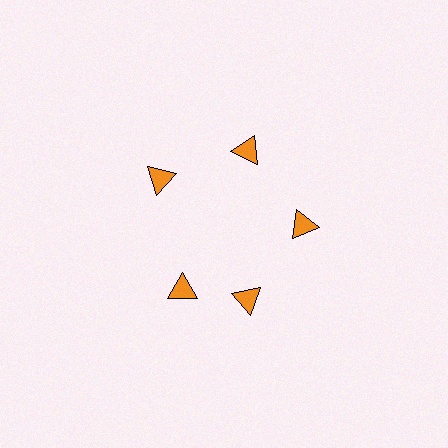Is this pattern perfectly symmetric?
No. The 5 orange triangles are arranged in a ring, but one element near the 8 o'clock position is rotated out of alignment along the ring, breaking the 5-fold rotational symmetry.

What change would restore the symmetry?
The symmetry would be restored by rotating it back into even spacing with its neighbors so that all 5 triangles sit at equal angles and equal distance from the center.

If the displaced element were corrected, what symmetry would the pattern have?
It would have 5-fold rotational symmetry — the pattern would map onto itself every 72 degrees.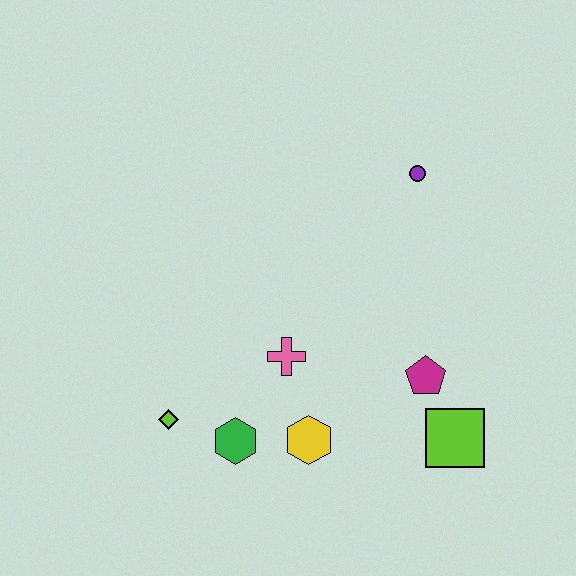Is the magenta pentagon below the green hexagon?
No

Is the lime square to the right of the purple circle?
Yes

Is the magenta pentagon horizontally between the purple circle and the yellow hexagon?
No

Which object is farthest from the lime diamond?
The purple circle is farthest from the lime diamond.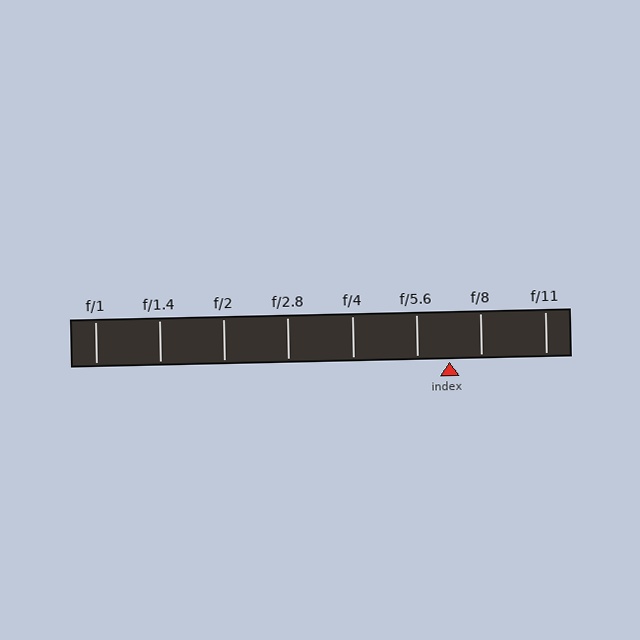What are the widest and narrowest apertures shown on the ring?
The widest aperture shown is f/1 and the narrowest is f/11.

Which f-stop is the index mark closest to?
The index mark is closest to f/5.6.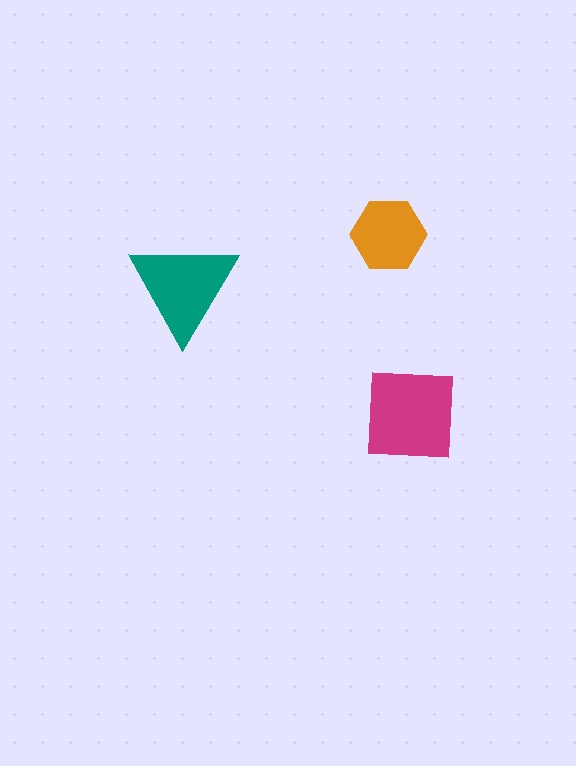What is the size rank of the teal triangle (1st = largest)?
2nd.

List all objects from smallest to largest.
The orange hexagon, the teal triangle, the magenta square.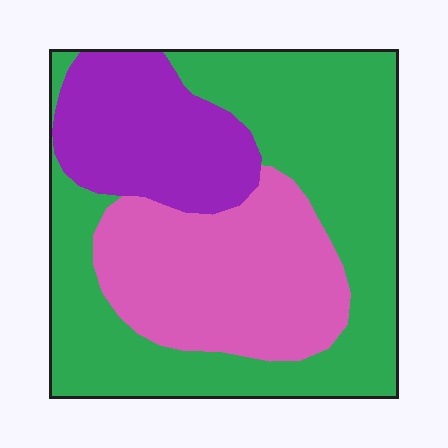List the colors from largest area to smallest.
From largest to smallest: green, pink, purple.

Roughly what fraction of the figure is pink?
Pink takes up about one quarter (1/4) of the figure.